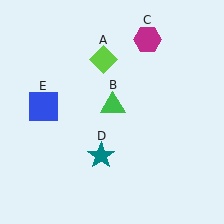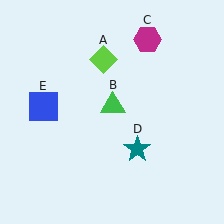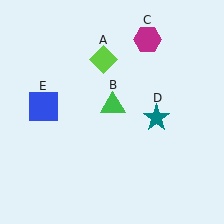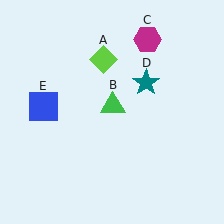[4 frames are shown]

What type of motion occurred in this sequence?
The teal star (object D) rotated counterclockwise around the center of the scene.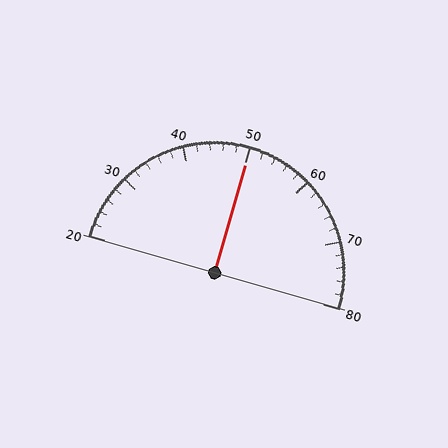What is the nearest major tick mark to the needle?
The nearest major tick mark is 50.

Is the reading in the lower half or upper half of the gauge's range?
The reading is in the upper half of the range (20 to 80).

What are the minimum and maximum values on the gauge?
The gauge ranges from 20 to 80.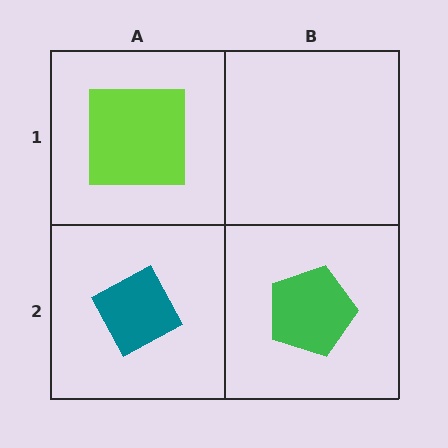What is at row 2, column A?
A teal diamond.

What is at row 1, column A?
A lime square.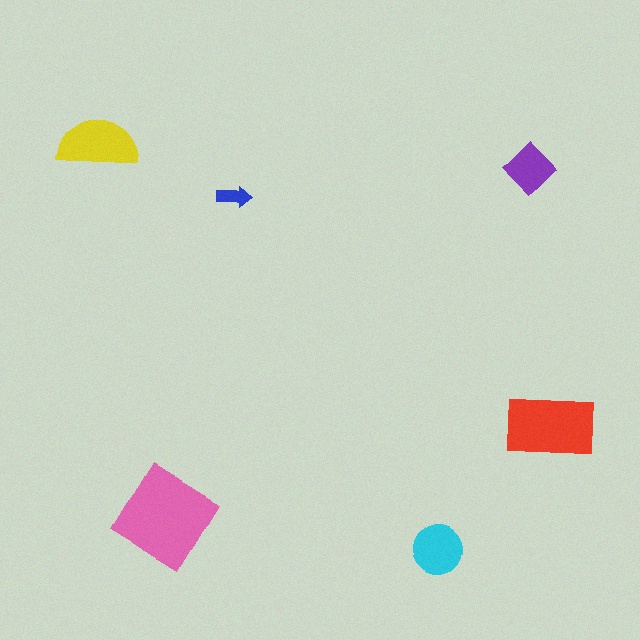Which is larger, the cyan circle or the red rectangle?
The red rectangle.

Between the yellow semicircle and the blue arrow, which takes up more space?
The yellow semicircle.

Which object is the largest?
The pink diamond.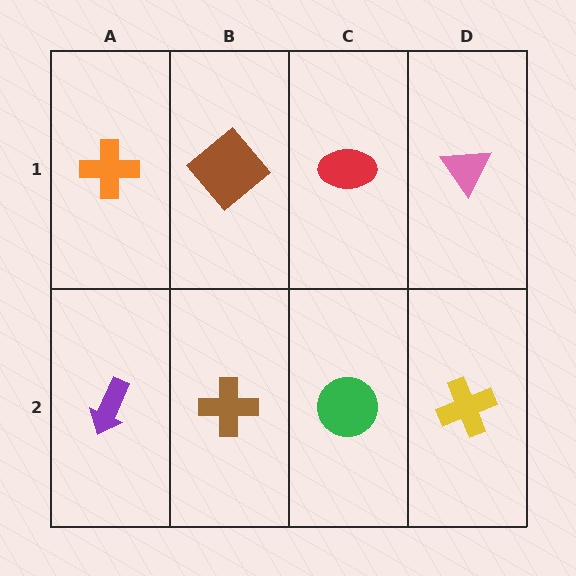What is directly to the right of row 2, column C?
A yellow cross.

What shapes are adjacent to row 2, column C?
A red ellipse (row 1, column C), a brown cross (row 2, column B), a yellow cross (row 2, column D).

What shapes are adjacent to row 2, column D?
A pink triangle (row 1, column D), a green circle (row 2, column C).